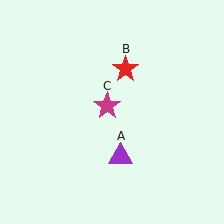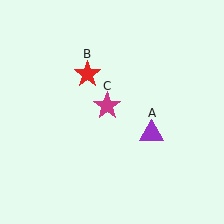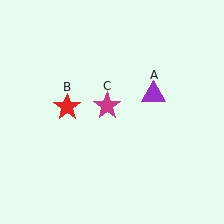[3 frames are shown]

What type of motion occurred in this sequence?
The purple triangle (object A), red star (object B) rotated counterclockwise around the center of the scene.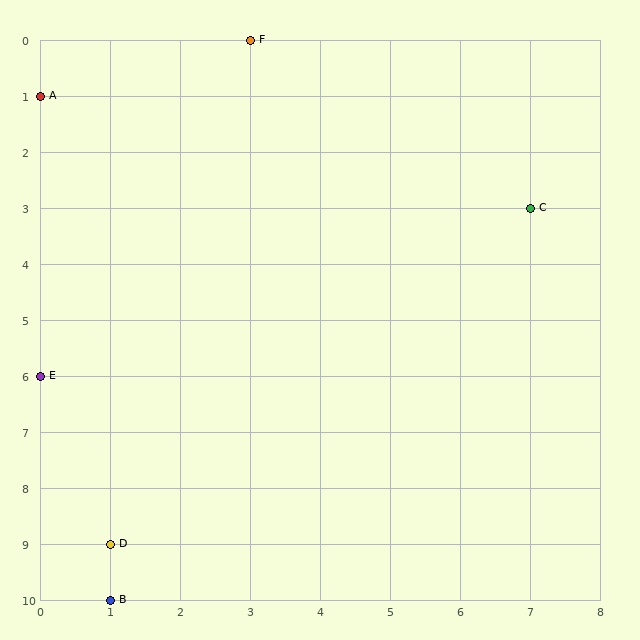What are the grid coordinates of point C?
Point C is at grid coordinates (7, 3).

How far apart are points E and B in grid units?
Points E and B are 1 column and 4 rows apart (about 4.1 grid units diagonally).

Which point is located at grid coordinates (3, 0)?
Point F is at (3, 0).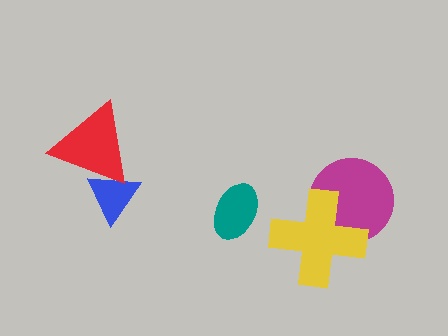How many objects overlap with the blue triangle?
1 object overlaps with the blue triangle.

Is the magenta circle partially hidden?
Yes, it is partially covered by another shape.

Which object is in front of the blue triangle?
The red triangle is in front of the blue triangle.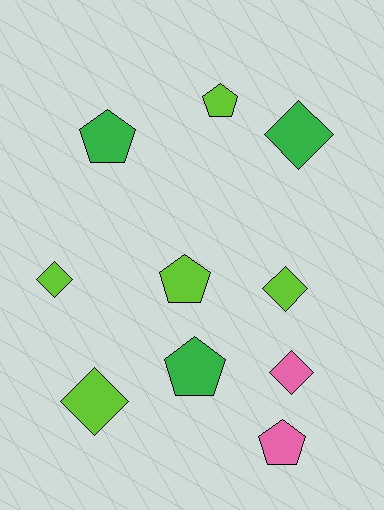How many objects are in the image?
There are 10 objects.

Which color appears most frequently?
Lime, with 5 objects.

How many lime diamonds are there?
There are 3 lime diamonds.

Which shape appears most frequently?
Diamond, with 5 objects.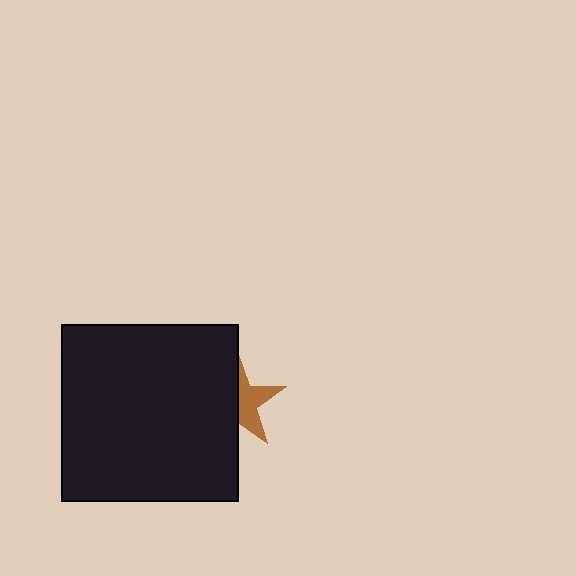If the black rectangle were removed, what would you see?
You would see the complete brown star.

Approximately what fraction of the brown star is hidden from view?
Roughly 55% of the brown star is hidden behind the black rectangle.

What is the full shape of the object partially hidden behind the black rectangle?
The partially hidden object is a brown star.